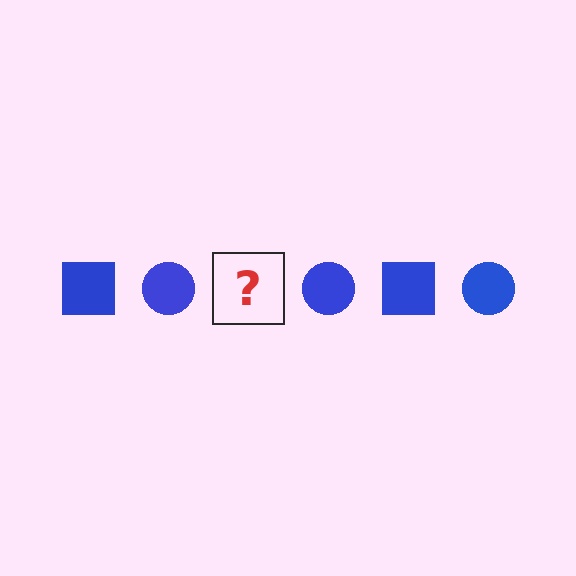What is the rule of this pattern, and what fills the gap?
The rule is that the pattern cycles through square, circle shapes in blue. The gap should be filled with a blue square.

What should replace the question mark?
The question mark should be replaced with a blue square.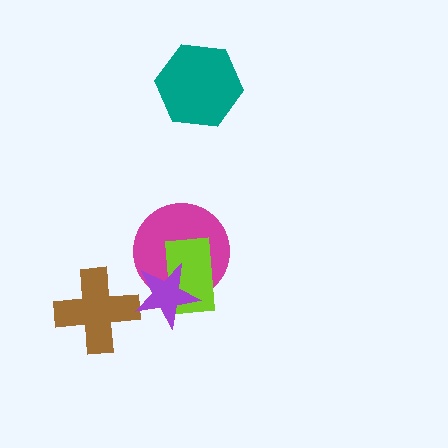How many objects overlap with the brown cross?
0 objects overlap with the brown cross.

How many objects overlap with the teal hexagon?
0 objects overlap with the teal hexagon.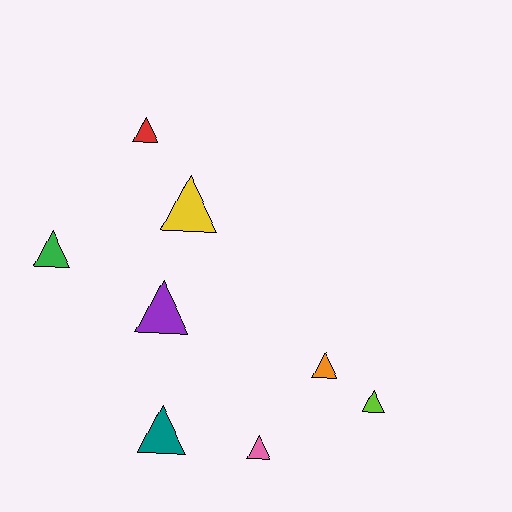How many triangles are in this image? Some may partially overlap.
There are 8 triangles.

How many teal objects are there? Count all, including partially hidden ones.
There is 1 teal object.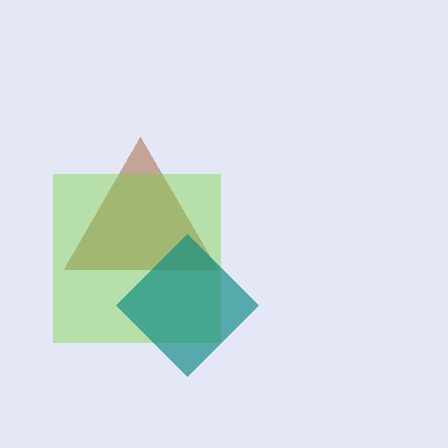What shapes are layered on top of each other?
The layered shapes are: a brown triangle, a lime square, a teal diamond.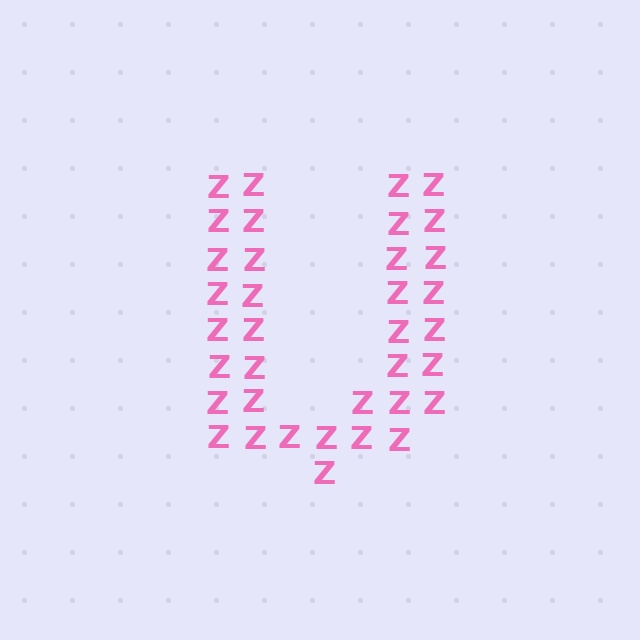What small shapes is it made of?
It is made of small letter Z's.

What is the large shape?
The large shape is the letter U.